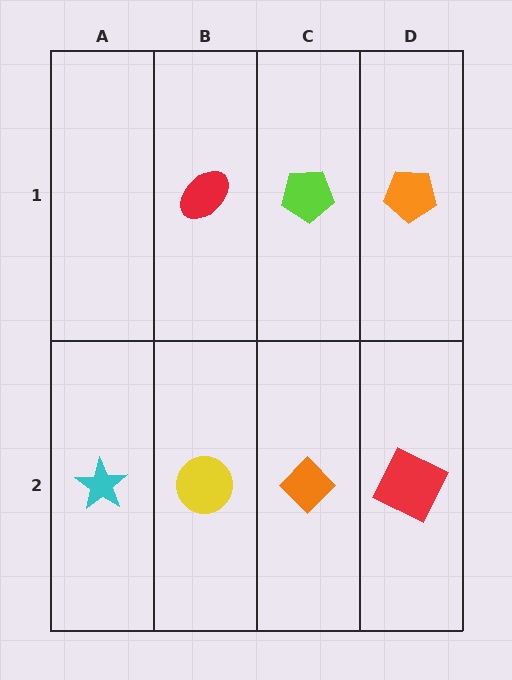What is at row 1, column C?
A lime pentagon.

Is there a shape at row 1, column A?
No, that cell is empty.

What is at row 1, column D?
An orange pentagon.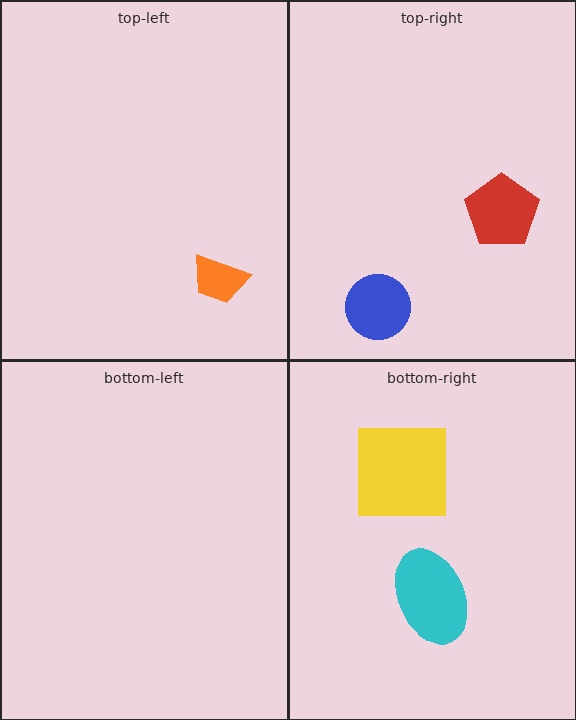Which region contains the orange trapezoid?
The top-left region.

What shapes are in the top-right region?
The red pentagon, the blue circle.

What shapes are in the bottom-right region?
The cyan ellipse, the yellow square.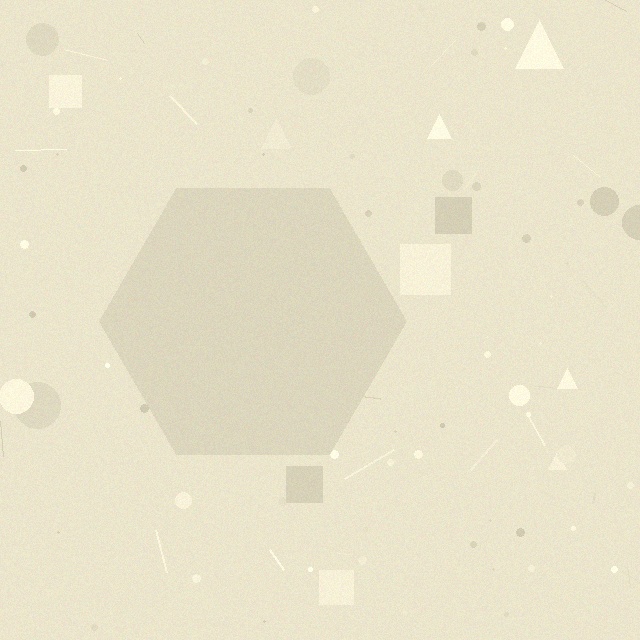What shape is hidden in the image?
A hexagon is hidden in the image.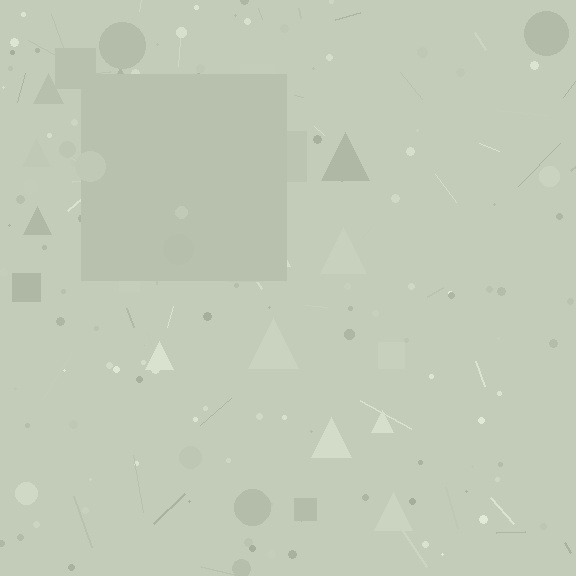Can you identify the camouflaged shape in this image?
The camouflaged shape is a square.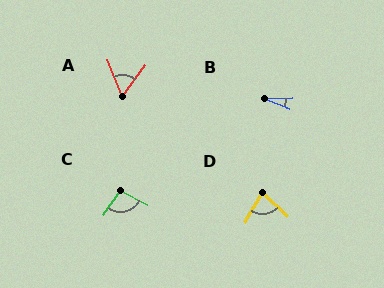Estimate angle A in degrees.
Approximately 57 degrees.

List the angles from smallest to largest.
B (22°), A (57°), D (76°), C (97°).